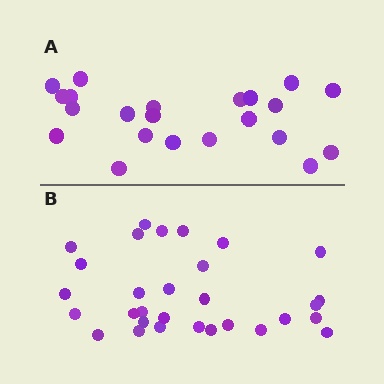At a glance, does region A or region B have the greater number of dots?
Region B (the bottom region) has more dots.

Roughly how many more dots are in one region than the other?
Region B has roughly 8 or so more dots than region A.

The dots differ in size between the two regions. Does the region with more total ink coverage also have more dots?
No. Region A has more total ink coverage because its dots are larger, but region B actually contains more individual dots. Total area can be misleading — the number of items is what matters here.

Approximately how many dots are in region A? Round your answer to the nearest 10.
About 20 dots. (The exact count is 22, which rounds to 20.)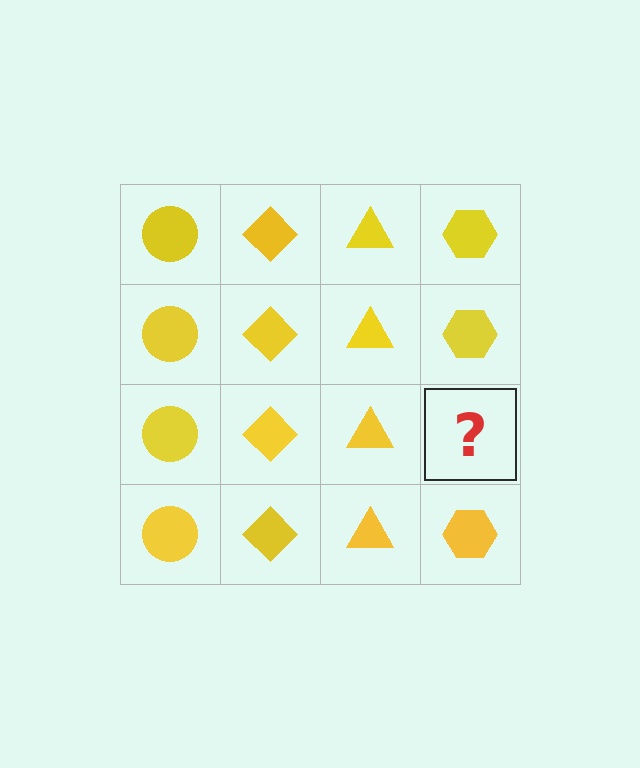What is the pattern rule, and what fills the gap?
The rule is that each column has a consistent shape. The gap should be filled with a yellow hexagon.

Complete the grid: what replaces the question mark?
The question mark should be replaced with a yellow hexagon.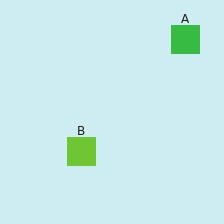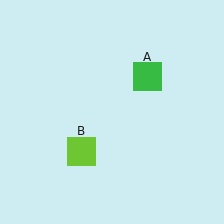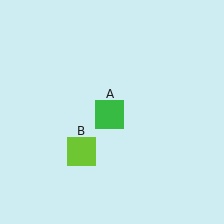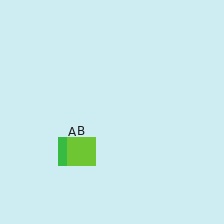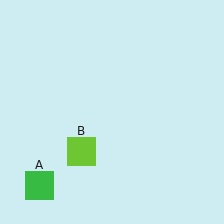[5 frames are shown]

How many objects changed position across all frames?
1 object changed position: green square (object A).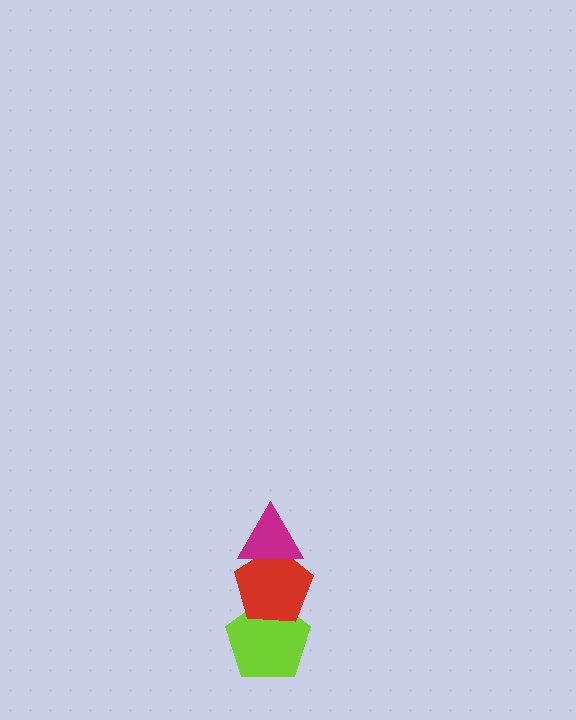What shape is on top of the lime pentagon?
The red pentagon is on top of the lime pentagon.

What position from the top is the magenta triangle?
The magenta triangle is 1st from the top.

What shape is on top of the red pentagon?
The magenta triangle is on top of the red pentagon.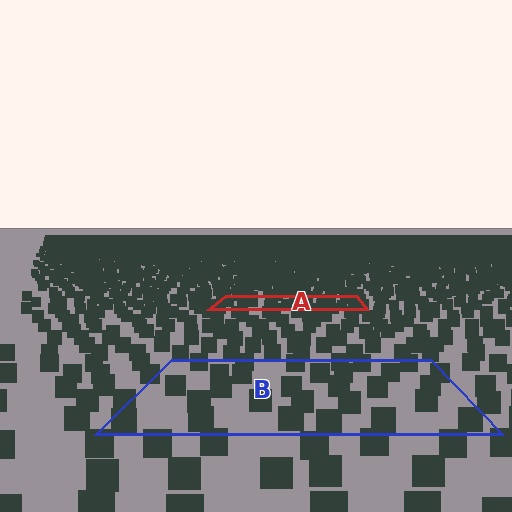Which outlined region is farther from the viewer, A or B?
Region A is farther from the viewer — the texture elements inside it appear smaller and more densely packed.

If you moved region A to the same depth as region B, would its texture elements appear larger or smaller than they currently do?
They would appear larger. At a closer depth, the same texture elements are projected at a bigger on-screen size.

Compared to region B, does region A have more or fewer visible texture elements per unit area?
Region A has more texture elements per unit area — they are packed more densely because it is farther away.